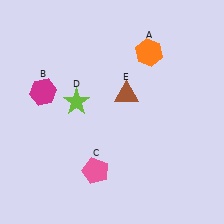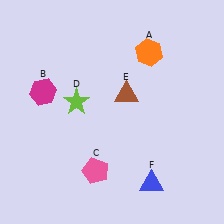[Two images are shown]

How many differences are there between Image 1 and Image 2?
There is 1 difference between the two images.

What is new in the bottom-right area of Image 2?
A blue triangle (F) was added in the bottom-right area of Image 2.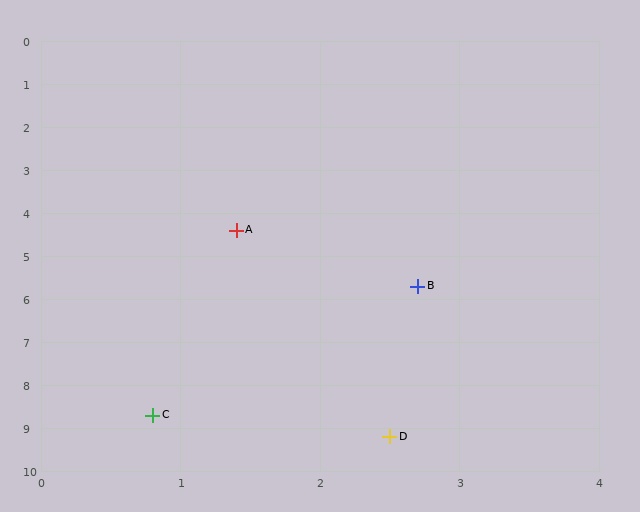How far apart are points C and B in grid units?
Points C and B are about 3.6 grid units apart.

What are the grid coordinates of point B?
Point B is at approximately (2.7, 5.7).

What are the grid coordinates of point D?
Point D is at approximately (2.5, 9.2).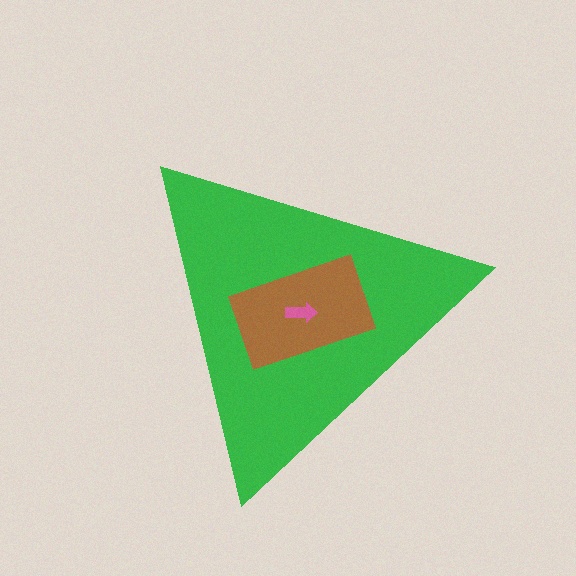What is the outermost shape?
The green triangle.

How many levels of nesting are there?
3.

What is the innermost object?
The pink arrow.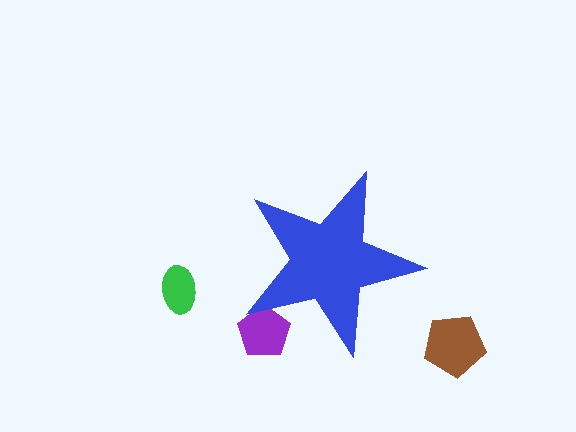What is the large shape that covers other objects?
A blue star.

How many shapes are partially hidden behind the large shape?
1 shape is partially hidden.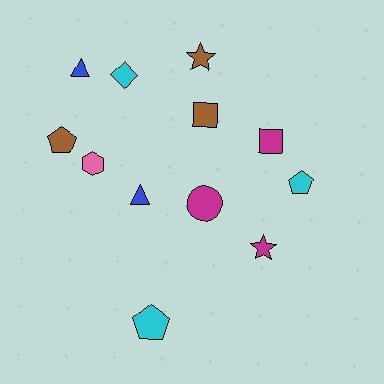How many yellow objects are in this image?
There are no yellow objects.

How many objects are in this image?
There are 12 objects.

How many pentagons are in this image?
There are 3 pentagons.